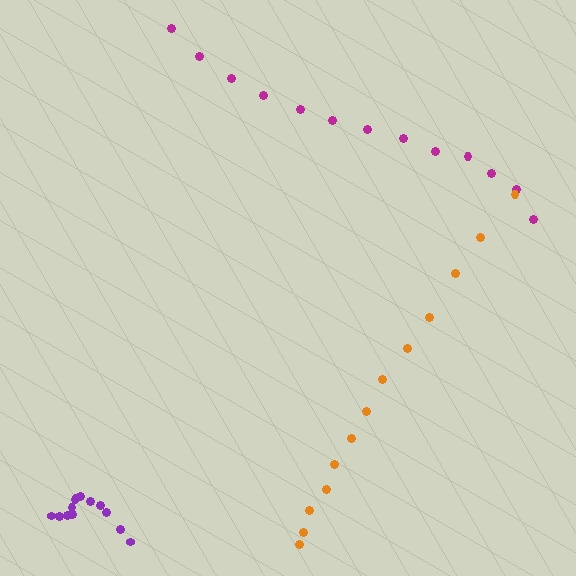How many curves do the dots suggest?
There are 3 distinct paths.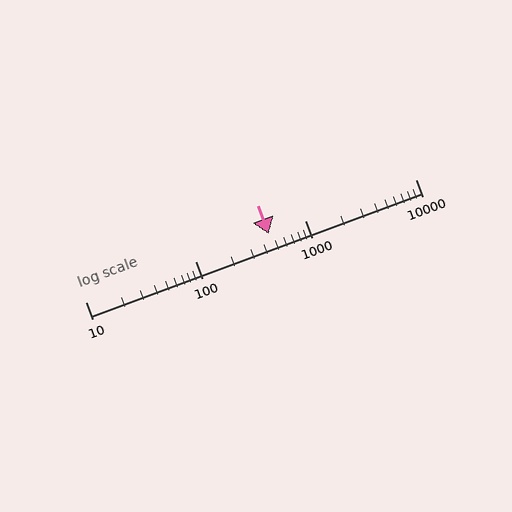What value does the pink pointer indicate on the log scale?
The pointer indicates approximately 460.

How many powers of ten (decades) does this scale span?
The scale spans 3 decades, from 10 to 10000.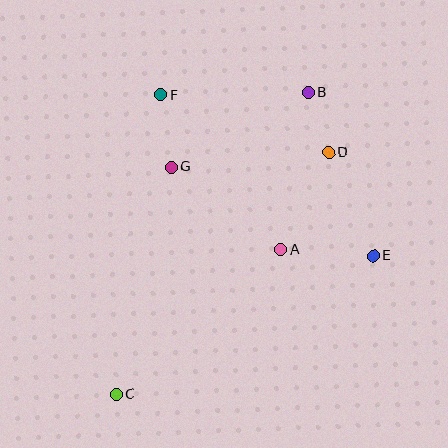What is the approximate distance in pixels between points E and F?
The distance between E and F is approximately 267 pixels.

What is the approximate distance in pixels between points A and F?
The distance between A and F is approximately 196 pixels.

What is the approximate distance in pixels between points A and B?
The distance between A and B is approximately 159 pixels.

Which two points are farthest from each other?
Points B and C are farthest from each other.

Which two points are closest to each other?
Points B and D are closest to each other.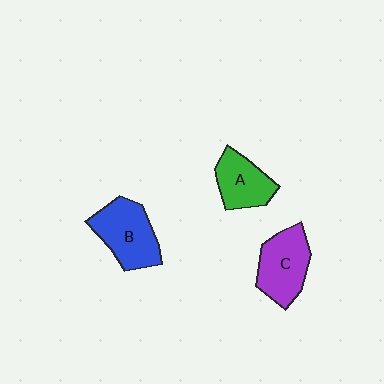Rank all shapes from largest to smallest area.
From largest to smallest: B (blue), C (purple), A (green).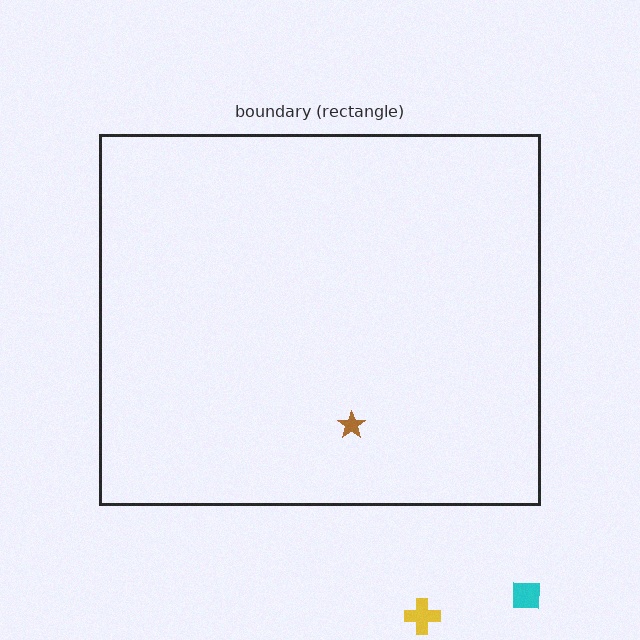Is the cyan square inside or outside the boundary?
Outside.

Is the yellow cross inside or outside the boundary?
Outside.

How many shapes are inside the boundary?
1 inside, 2 outside.